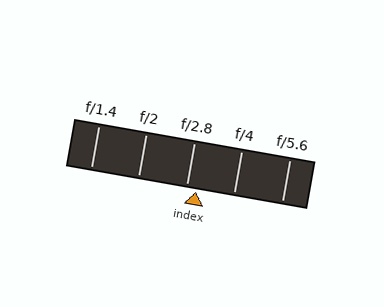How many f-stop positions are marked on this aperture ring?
There are 5 f-stop positions marked.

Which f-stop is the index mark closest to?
The index mark is closest to f/2.8.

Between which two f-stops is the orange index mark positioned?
The index mark is between f/2.8 and f/4.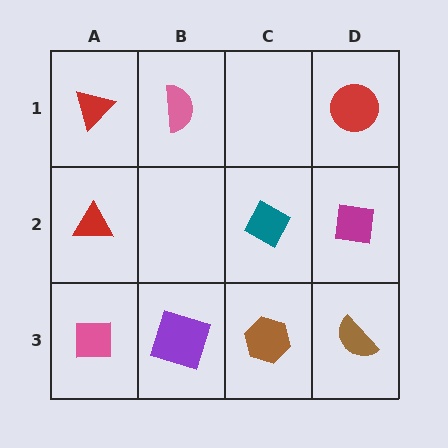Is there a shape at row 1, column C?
No, that cell is empty.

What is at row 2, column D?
A magenta square.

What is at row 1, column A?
A red triangle.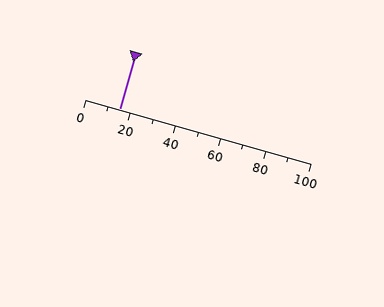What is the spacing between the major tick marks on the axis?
The major ticks are spaced 20 apart.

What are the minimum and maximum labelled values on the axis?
The axis runs from 0 to 100.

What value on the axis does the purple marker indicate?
The marker indicates approximately 15.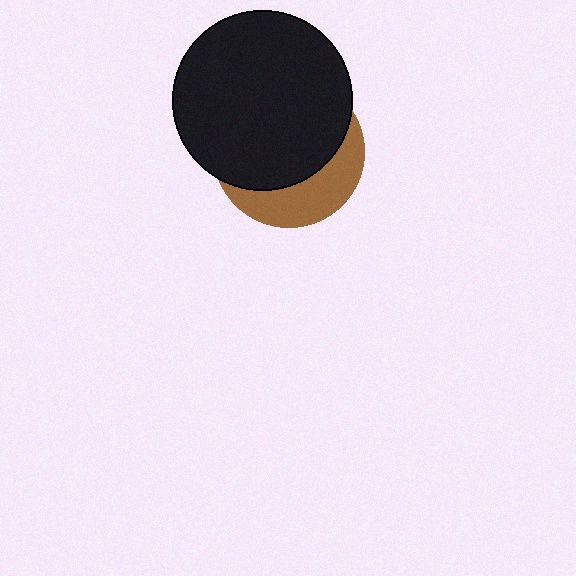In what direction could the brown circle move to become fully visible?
The brown circle could move down. That would shift it out from behind the black circle entirely.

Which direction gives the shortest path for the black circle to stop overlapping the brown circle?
Moving up gives the shortest separation.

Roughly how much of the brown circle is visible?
A small part of it is visible (roughly 33%).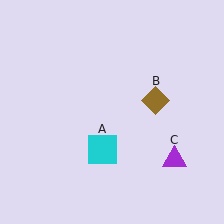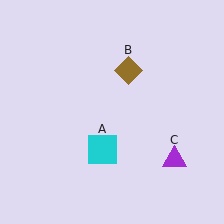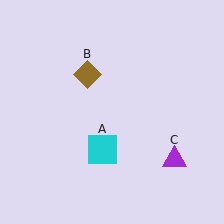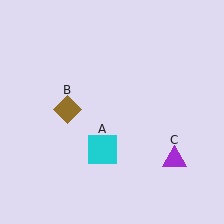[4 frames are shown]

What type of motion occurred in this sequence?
The brown diamond (object B) rotated counterclockwise around the center of the scene.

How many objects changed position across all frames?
1 object changed position: brown diamond (object B).